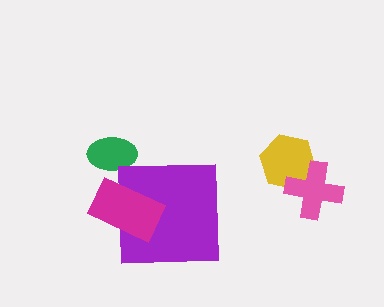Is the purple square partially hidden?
Yes, it is partially covered by another shape.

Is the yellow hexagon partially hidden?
Yes, it is partially covered by another shape.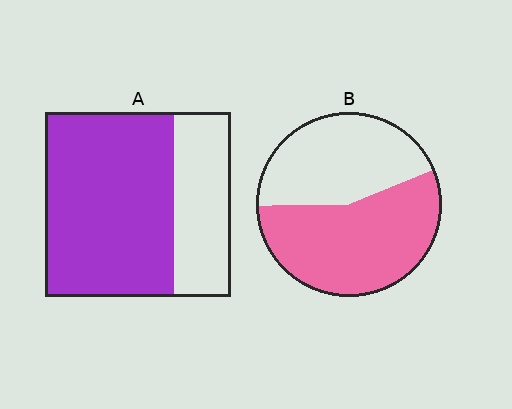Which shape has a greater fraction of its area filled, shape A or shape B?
Shape A.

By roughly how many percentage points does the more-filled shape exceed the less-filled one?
By roughly 15 percentage points (A over B).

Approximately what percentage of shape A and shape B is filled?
A is approximately 70% and B is approximately 55%.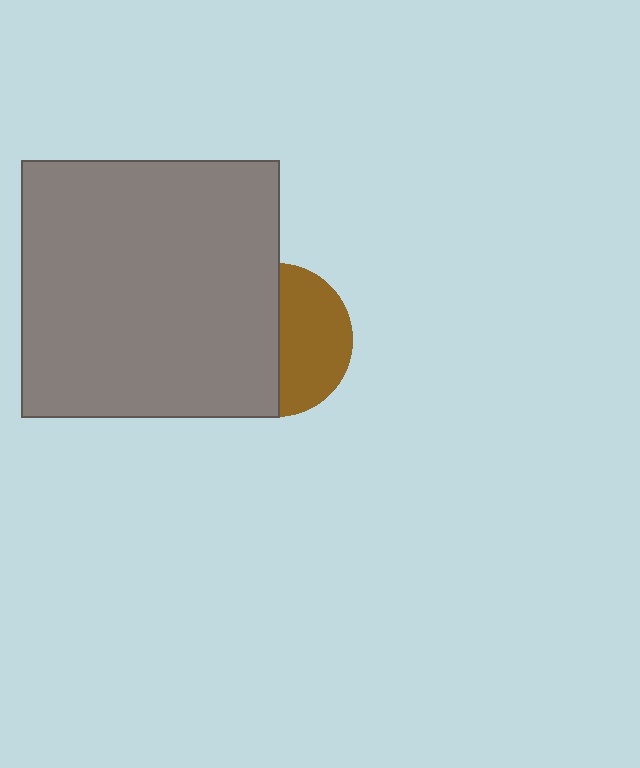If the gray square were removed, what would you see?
You would see the complete brown circle.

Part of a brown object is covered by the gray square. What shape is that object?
It is a circle.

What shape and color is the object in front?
The object in front is a gray square.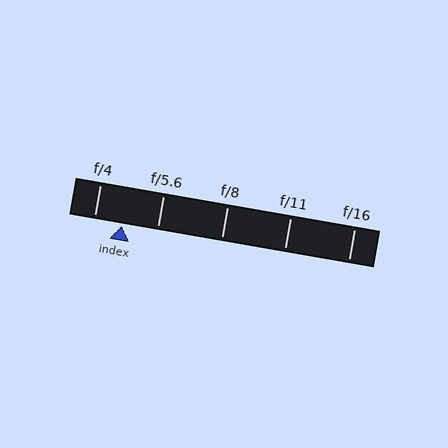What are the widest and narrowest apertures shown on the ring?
The widest aperture shown is f/4 and the narrowest is f/16.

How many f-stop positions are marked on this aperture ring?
There are 5 f-stop positions marked.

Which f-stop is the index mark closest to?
The index mark is closest to f/4.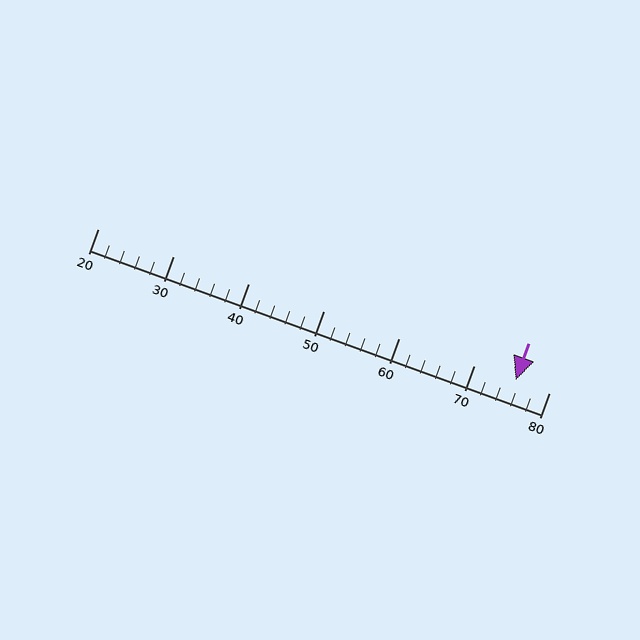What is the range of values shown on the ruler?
The ruler shows values from 20 to 80.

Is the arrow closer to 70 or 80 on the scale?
The arrow is closer to 80.